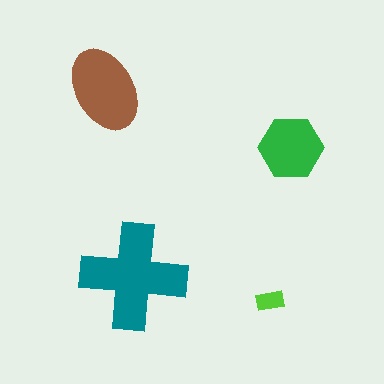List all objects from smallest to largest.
The lime rectangle, the green hexagon, the brown ellipse, the teal cross.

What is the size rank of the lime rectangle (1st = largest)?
4th.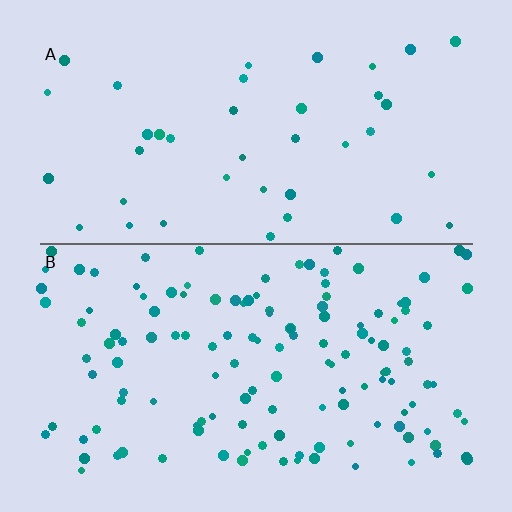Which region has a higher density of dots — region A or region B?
B (the bottom).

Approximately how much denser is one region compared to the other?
Approximately 3.3× — region B over region A.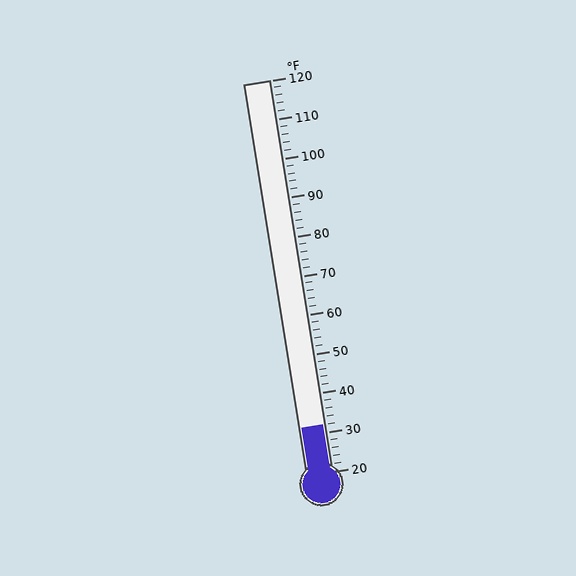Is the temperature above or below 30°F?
The temperature is above 30°F.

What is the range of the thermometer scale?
The thermometer scale ranges from 20°F to 120°F.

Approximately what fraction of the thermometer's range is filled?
The thermometer is filled to approximately 10% of its range.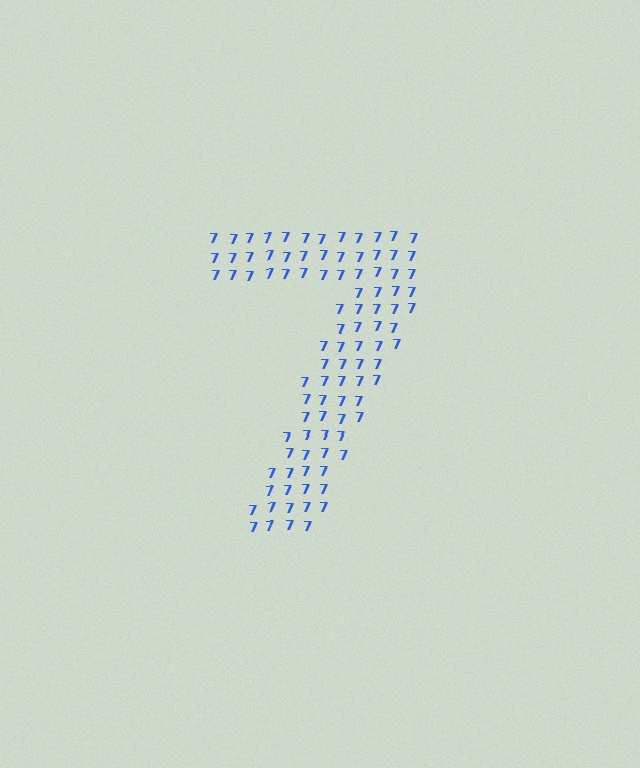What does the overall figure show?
The overall figure shows the digit 7.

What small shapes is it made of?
It is made of small digit 7's.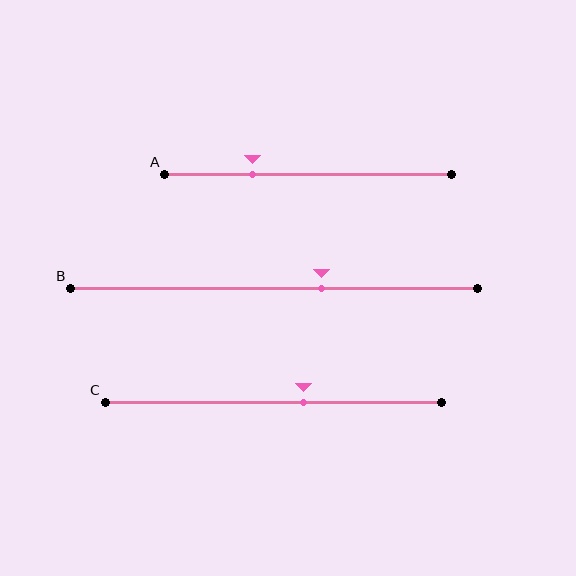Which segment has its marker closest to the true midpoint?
Segment C has its marker closest to the true midpoint.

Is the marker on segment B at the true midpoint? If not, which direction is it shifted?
No, the marker on segment B is shifted to the right by about 12% of the segment length.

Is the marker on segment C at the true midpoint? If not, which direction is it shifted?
No, the marker on segment C is shifted to the right by about 9% of the segment length.